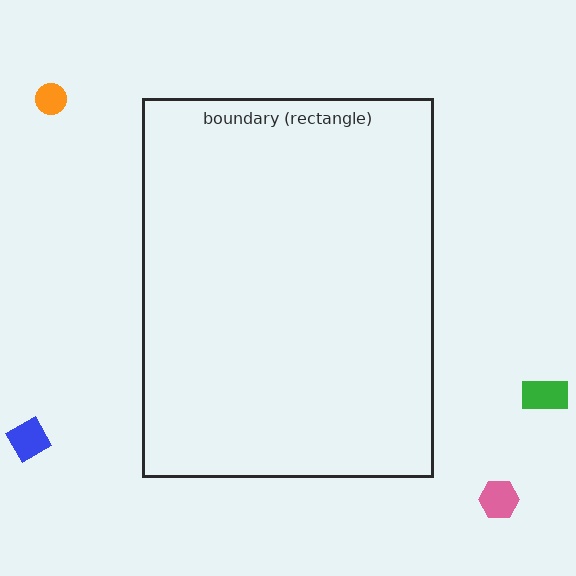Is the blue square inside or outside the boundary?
Outside.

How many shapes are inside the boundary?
0 inside, 4 outside.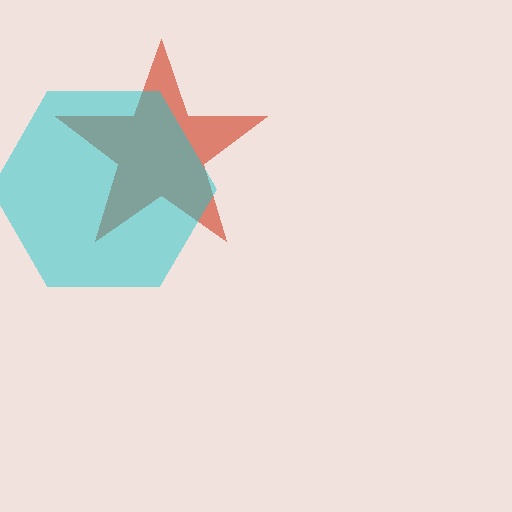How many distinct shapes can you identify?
There are 2 distinct shapes: a red star, a cyan hexagon.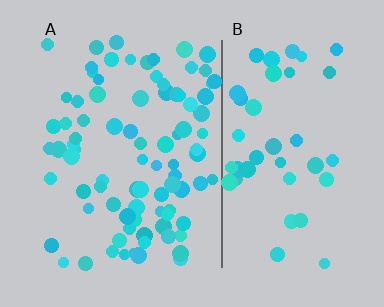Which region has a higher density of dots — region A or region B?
A (the left).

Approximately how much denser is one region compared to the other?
Approximately 2.0× — region A over region B.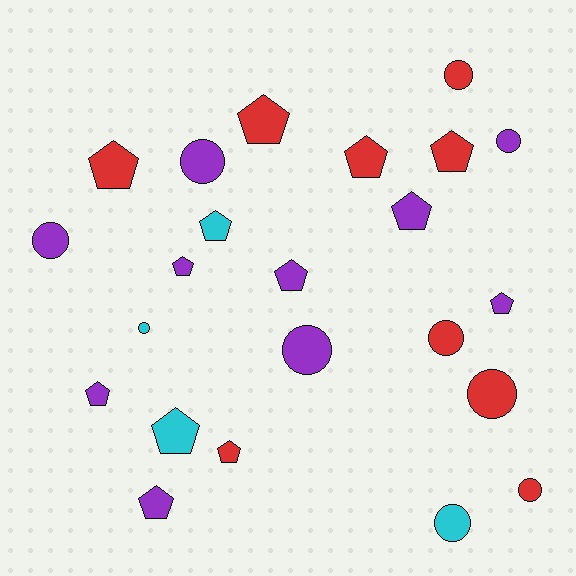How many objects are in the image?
There are 23 objects.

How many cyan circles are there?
There are 2 cyan circles.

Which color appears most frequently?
Purple, with 10 objects.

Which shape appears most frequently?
Pentagon, with 13 objects.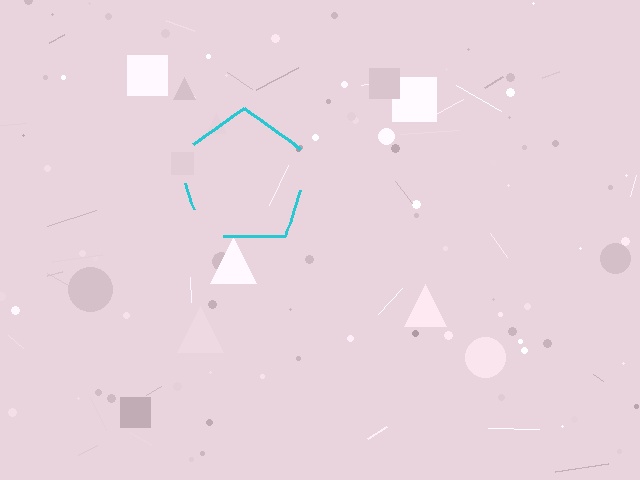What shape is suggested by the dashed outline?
The dashed outline suggests a pentagon.